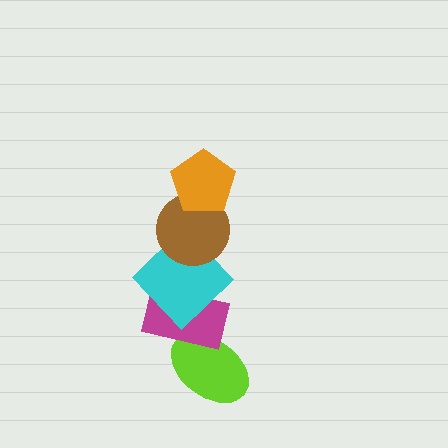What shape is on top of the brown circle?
The orange pentagon is on top of the brown circle.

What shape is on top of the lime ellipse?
The magenta rectangle is on top of the lime ellipse.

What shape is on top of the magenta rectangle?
The cyan diamond is on top of the magenta rectangle.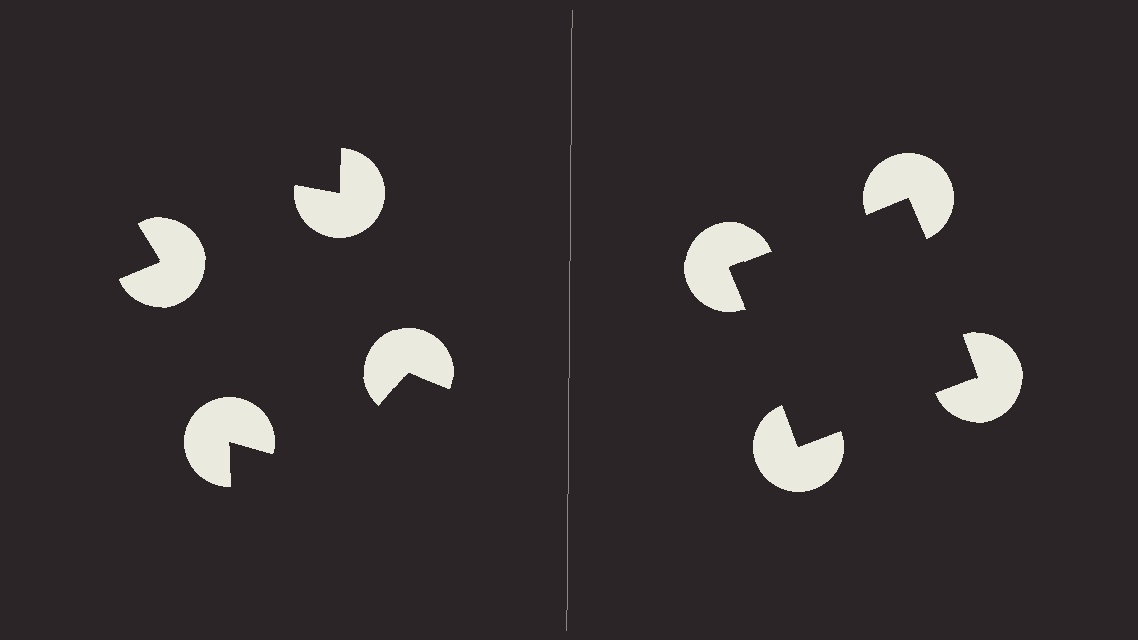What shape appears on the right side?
An illusory square.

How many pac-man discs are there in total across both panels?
8 — 4 on each side.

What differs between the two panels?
The pac-man discs are positioned identically on both sides; only the wedge orientations differ. On the right they align to a square; on the left they are misaligned.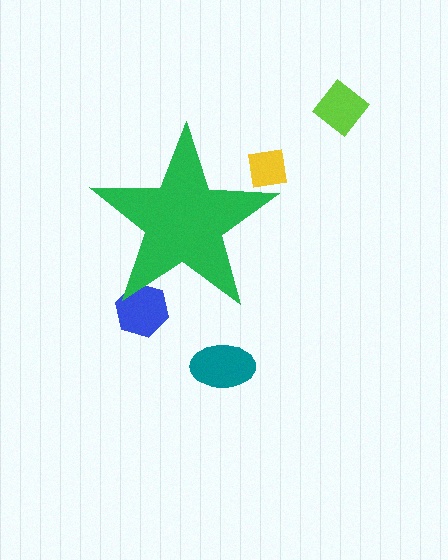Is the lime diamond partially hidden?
No, the lime diamond is fully visible.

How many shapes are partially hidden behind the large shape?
2 shapes are partially hidden.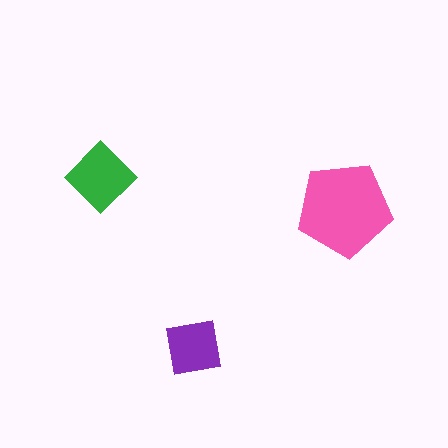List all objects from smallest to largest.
The purple square, the green diamond, the pink pentagon.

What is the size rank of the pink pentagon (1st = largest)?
1st.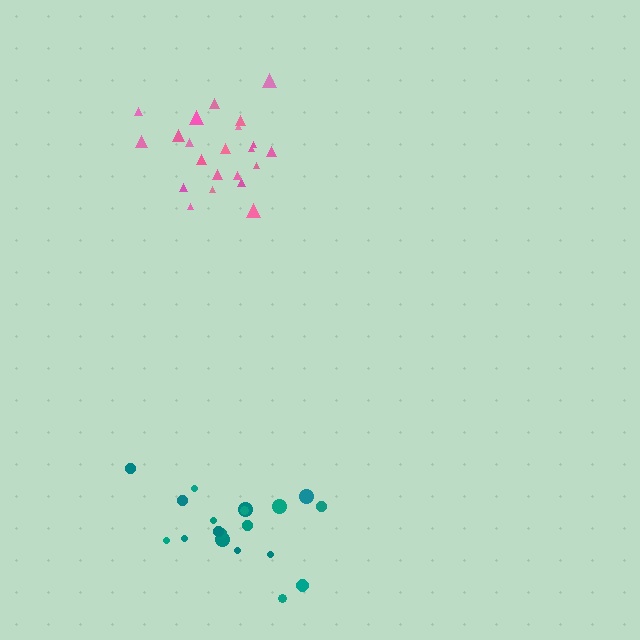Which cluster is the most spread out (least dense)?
Teal.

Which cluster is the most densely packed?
Pink.